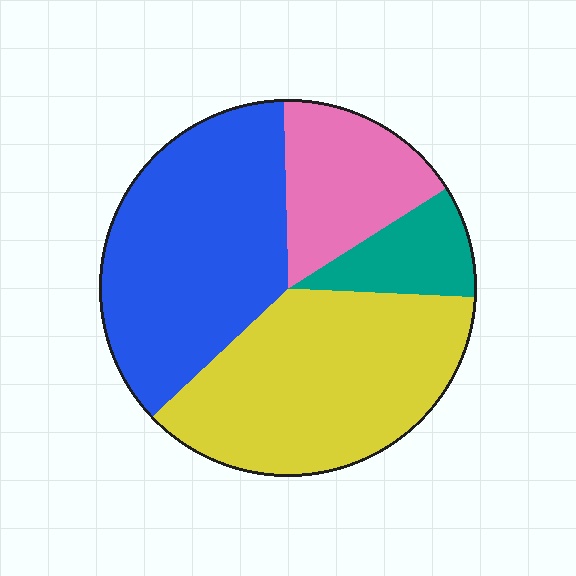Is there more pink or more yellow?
Yellow.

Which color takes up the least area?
Teal, at roughly 10%.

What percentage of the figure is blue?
Blue takes up about three eighths (3/8) of the figure.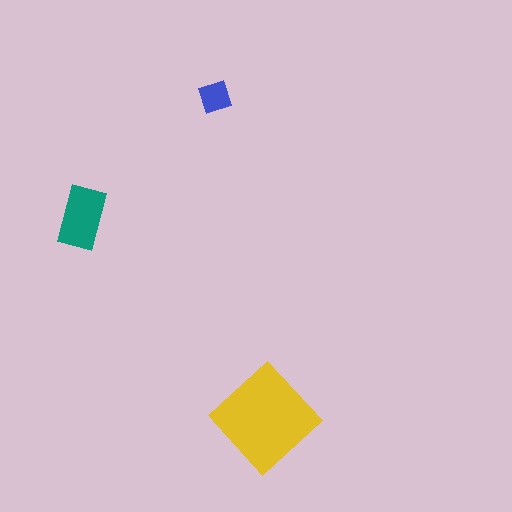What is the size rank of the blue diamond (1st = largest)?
3rd.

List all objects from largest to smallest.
The yellow diamond, the teal rectangle, the blue diamond.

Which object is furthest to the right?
The yellow diamond is rightmost.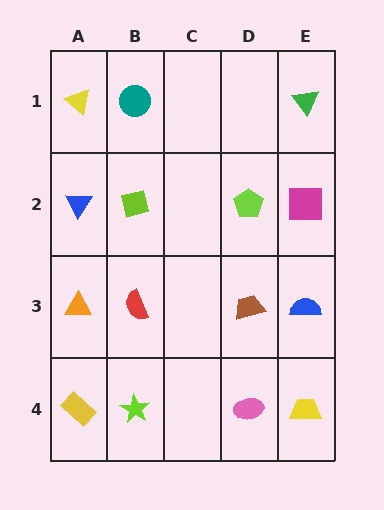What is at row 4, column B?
A lime star.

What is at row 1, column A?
A yellow triangle.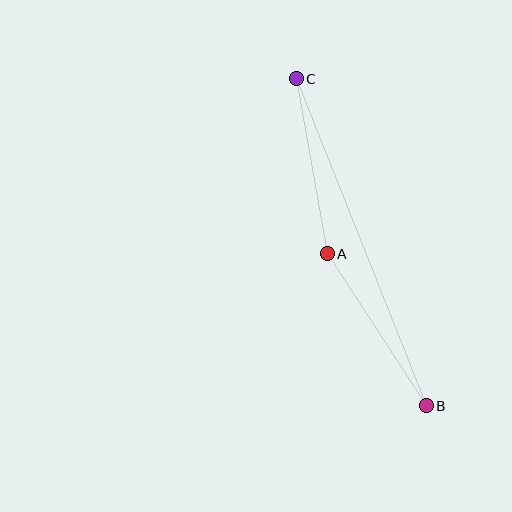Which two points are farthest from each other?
Points B and C are farthest from each other.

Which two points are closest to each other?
Points A and C are closest to each other.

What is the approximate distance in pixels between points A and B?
The distance between A and B is approximately 182 pixels.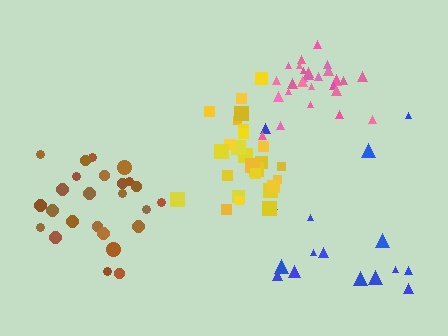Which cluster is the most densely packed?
Pink.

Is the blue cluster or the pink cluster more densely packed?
Pink.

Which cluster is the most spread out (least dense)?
Blue.